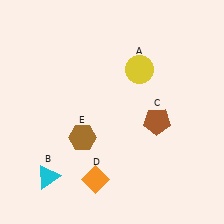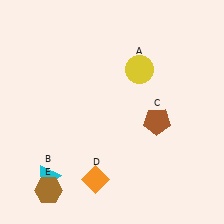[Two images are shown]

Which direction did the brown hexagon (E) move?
The brown hexagon (E) moved down.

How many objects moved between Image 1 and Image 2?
1 object moved between the two images.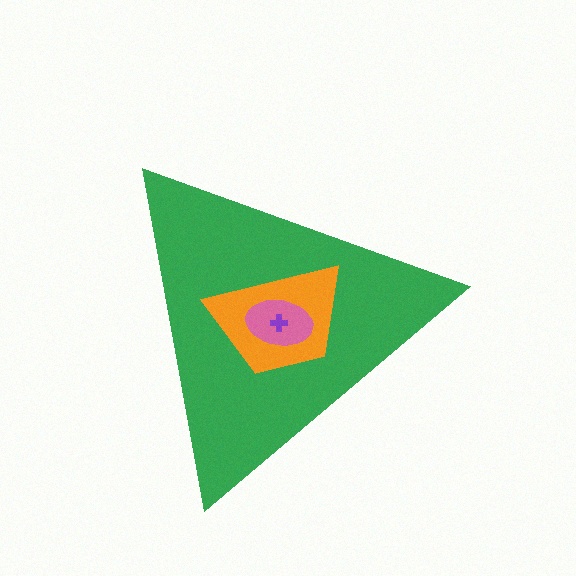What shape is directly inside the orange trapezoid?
The pink ellipse.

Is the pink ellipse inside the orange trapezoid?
Yes.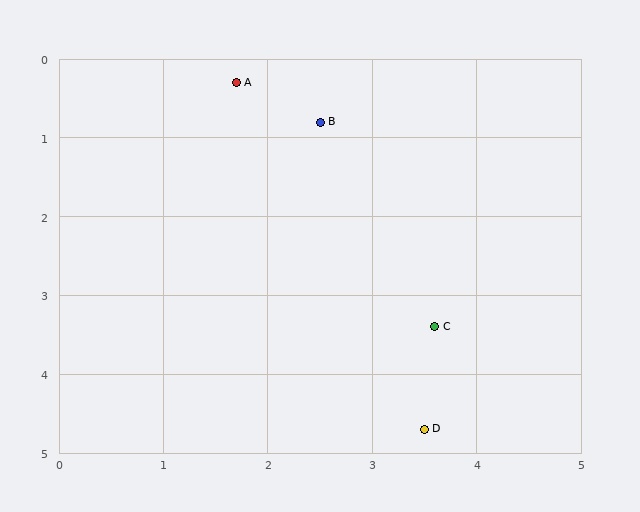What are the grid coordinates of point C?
Point C is at approximately (3.6, 3.4).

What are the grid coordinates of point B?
Point B is at approximately (2.5, 0.8).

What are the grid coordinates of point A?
Point A is at approximately (1.7, 0.3).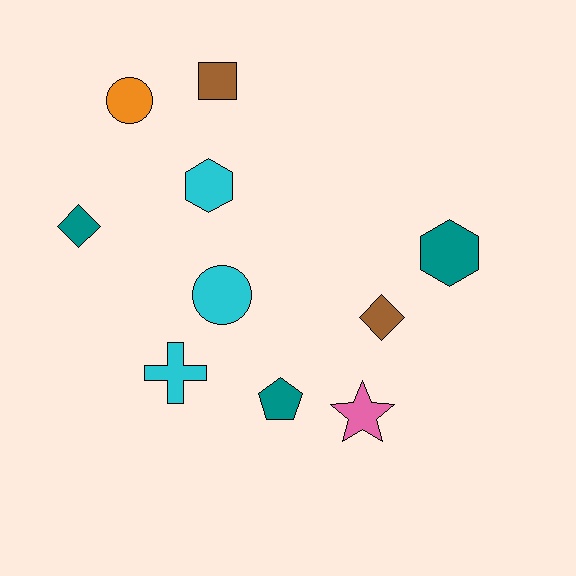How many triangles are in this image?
There are no triangles.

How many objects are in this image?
There are 10 objects.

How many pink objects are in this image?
There is 1 pink object.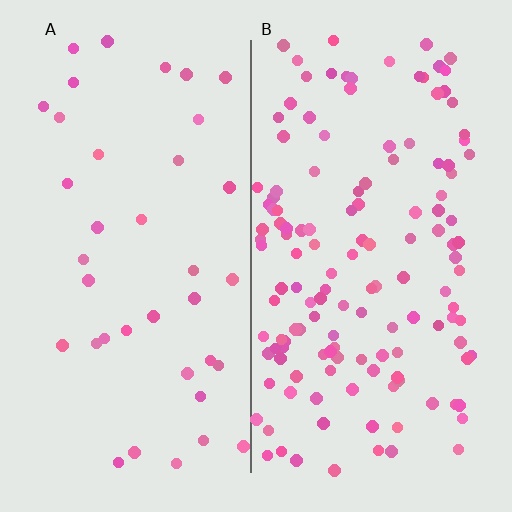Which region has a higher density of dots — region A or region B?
B (the right).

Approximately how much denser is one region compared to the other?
Approximately 3.7× — region B over region A.